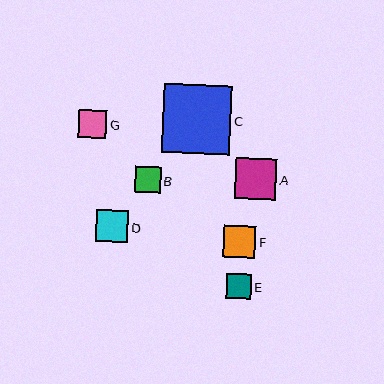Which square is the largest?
Square C is the largest with a size of approximately 68 pixels.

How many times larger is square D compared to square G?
Square D is approximately 1.2 times the size of square G.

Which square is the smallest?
Square E is the smallest with a size of approximately 25 pixels.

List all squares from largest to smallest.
From largest to smallest: C, A, D, F, G, B, E.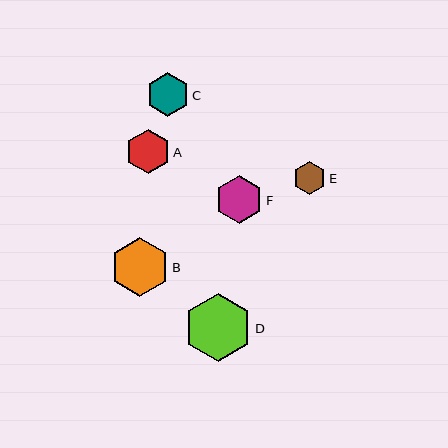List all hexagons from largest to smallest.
From largest to smallest: D, B, F, A, C, E.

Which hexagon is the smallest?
Hexagon E is the smallest with a size of approximately 33 pixels.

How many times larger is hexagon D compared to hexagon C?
Hexagon D is approximately 1.6 times the size of hexagon C.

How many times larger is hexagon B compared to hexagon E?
Hexagon B is approximately 1.8 times the size of hexagon E.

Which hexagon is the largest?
Hexagon D is the largest with a size of approximately 68 pixels.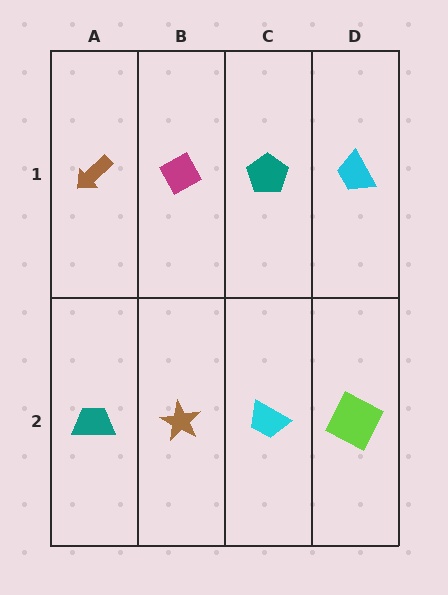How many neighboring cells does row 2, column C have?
3.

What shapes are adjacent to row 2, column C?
A teal pentagon (row 1, column C), a brown star (row 2, column B), a lime square (row 2, column D).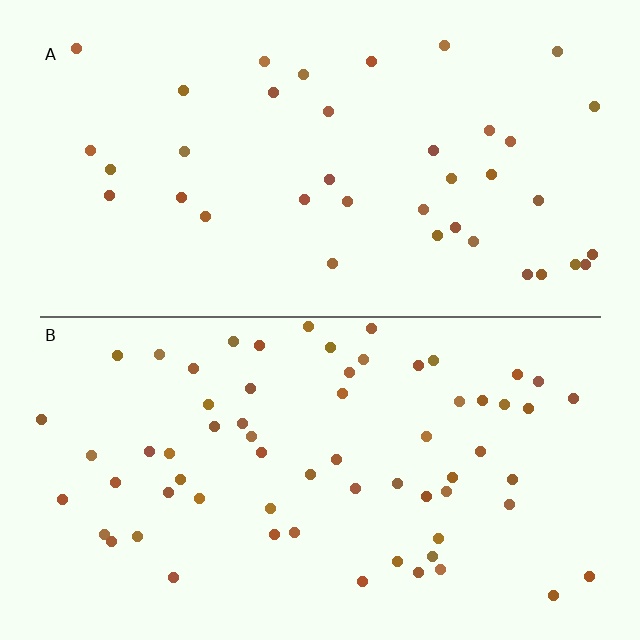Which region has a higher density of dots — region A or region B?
B (the bottom).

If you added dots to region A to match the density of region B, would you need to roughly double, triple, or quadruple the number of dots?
Approximately double.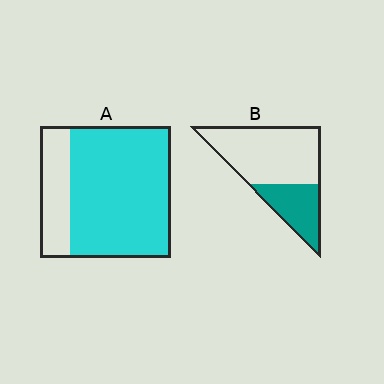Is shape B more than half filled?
No.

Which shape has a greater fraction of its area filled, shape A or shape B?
Shape A.